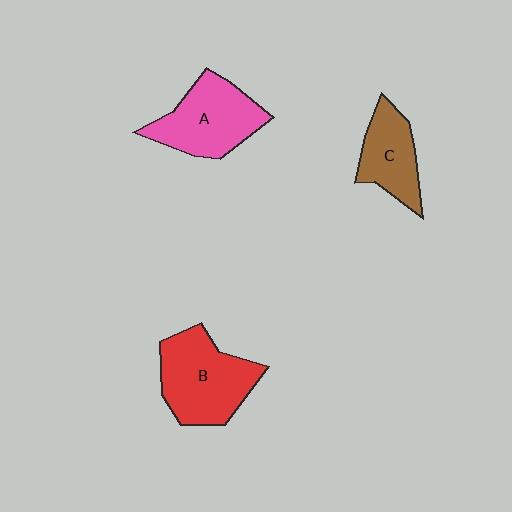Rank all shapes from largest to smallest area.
From largest to smallest: B (red), A (pink), C (brown).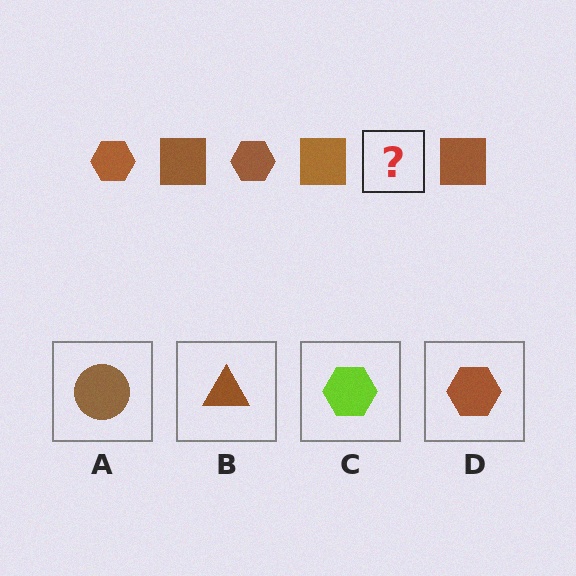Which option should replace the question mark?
Option D.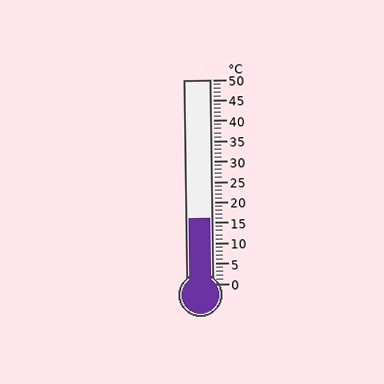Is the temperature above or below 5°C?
The temperature is above 5°C.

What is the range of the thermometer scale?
The thermometer scale ranges from 0°C to 50°C.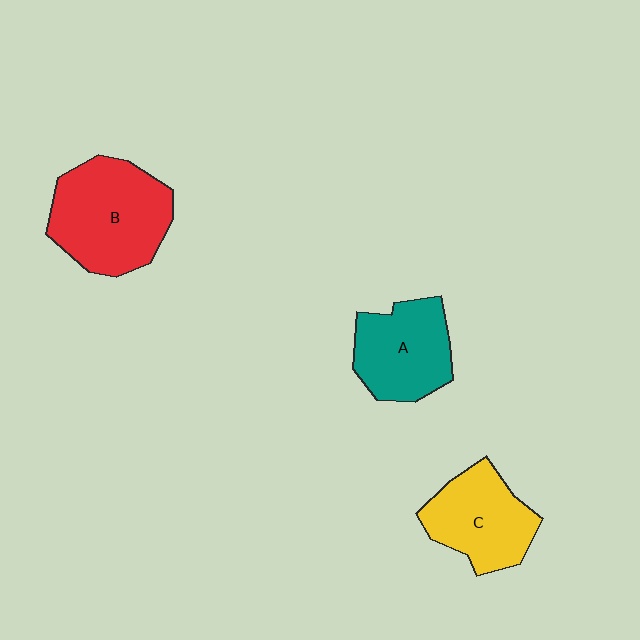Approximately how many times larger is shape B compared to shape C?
Approximately 1.3 times.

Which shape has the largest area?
Shape B (red).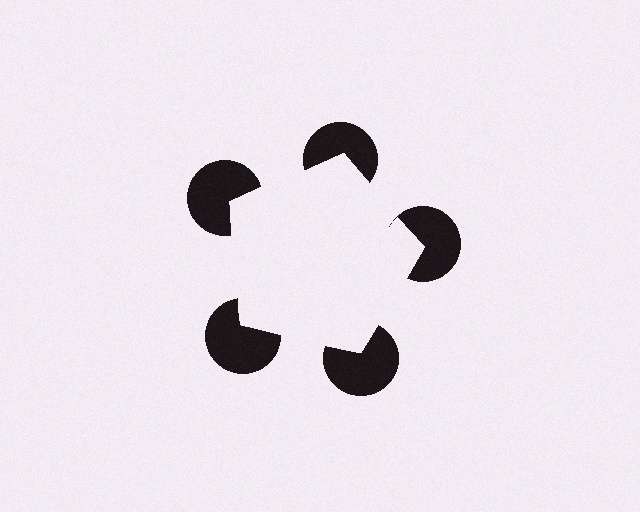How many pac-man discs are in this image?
There are 5 — one at each vertex of the illusory pentagon.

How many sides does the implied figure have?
5 sides.